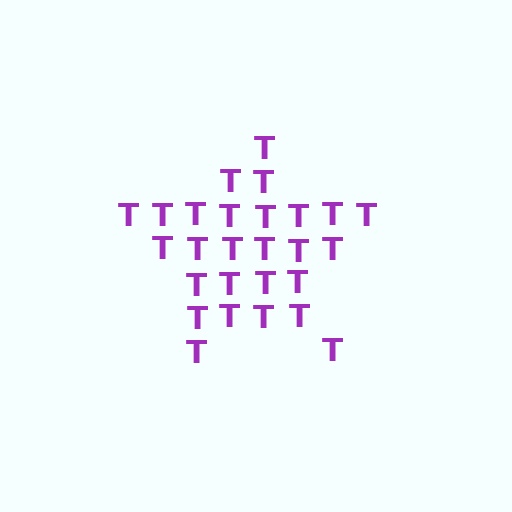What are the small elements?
The small elements are letter T's.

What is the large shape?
The large shape is a star.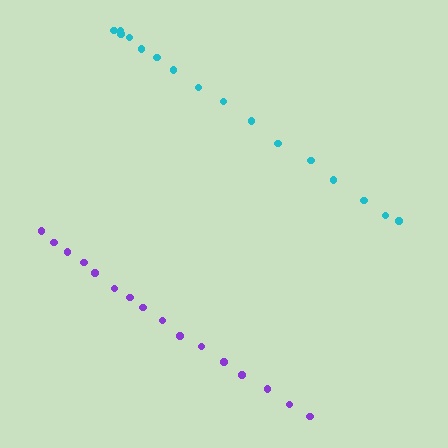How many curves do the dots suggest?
There are 2 distinct paths.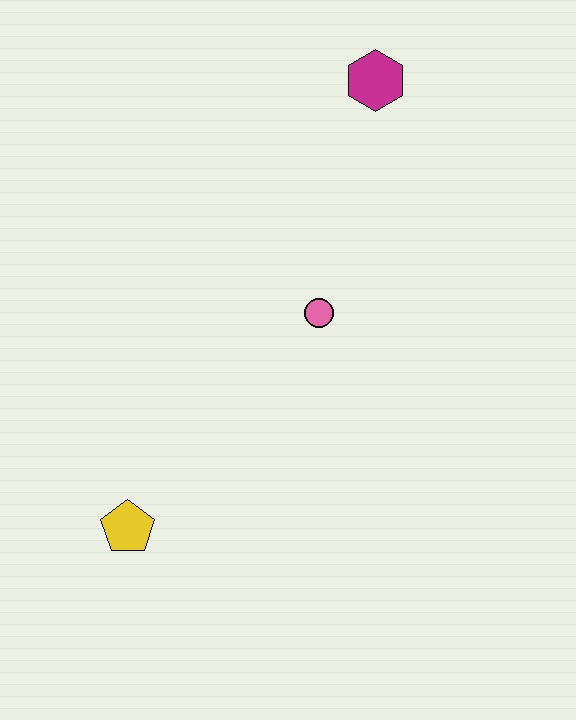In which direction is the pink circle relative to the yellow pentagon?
The pink circle is above the yellow pentagon.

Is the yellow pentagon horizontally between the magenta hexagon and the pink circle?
No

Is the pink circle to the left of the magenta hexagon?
Yes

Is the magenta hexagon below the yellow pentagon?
No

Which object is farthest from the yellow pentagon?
The magenta hexagon is farthest from the yellow pentagon.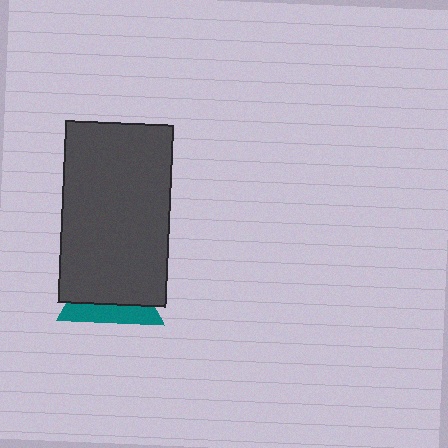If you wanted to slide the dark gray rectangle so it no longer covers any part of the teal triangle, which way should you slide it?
Slide it up — that is the most direct way to separate the two shapes.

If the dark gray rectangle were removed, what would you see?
You would see the complete teal triangle.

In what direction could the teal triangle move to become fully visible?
The teal triangle could move down. That would shift it out from behind the dark gray rectangle entirely.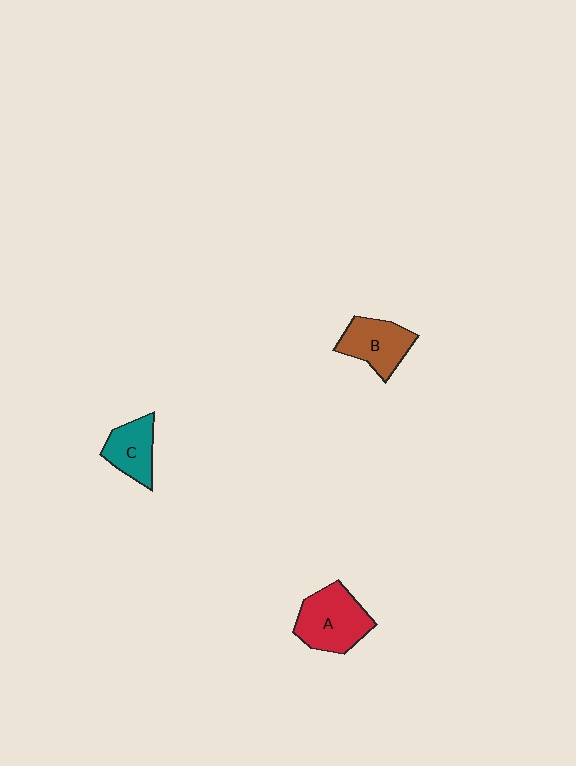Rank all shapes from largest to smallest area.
From largest to smallest: A (red), B (brown), C (teal).